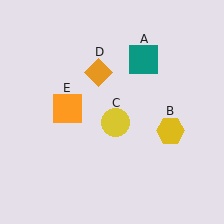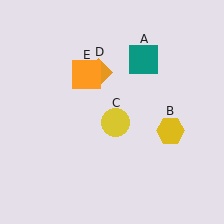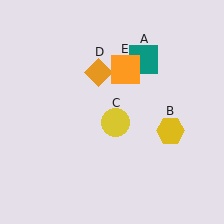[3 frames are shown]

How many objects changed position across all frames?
1 object changed position: orange square (object E).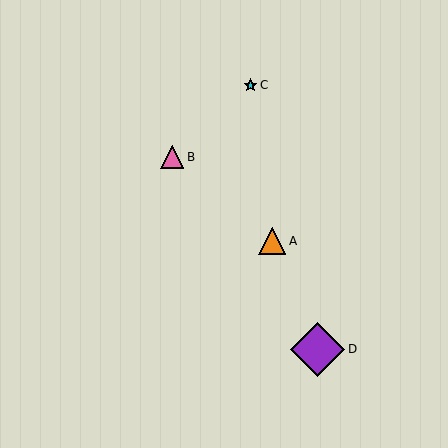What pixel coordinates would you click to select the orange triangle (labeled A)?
Click at (272, 241) to select the orange triangle A.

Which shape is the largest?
The purple diamond (labeled D) is the largest.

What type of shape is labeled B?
Shape B is a pink triangle.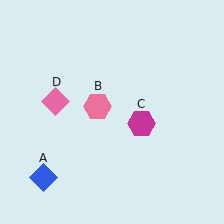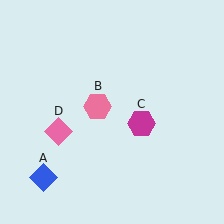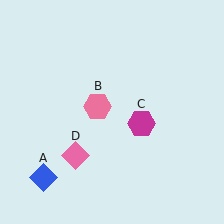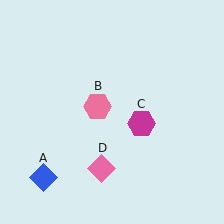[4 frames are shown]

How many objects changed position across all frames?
1 object changed position: pink diamond (object D).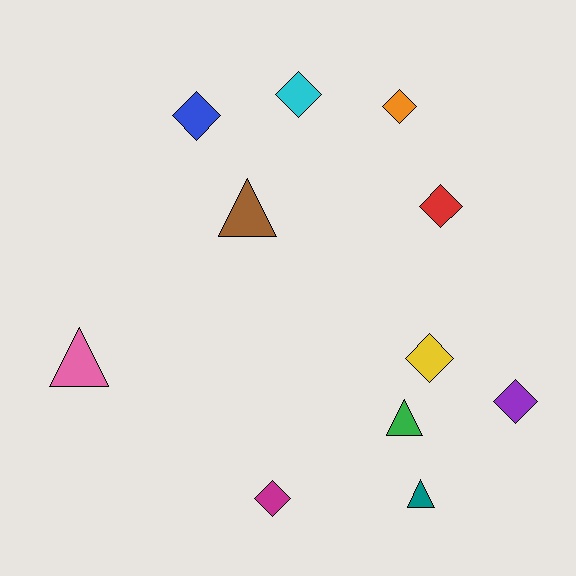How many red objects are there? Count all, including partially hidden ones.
There is 1 red object.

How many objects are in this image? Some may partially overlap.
There are 11 objects.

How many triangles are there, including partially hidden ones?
There are 4 triangles.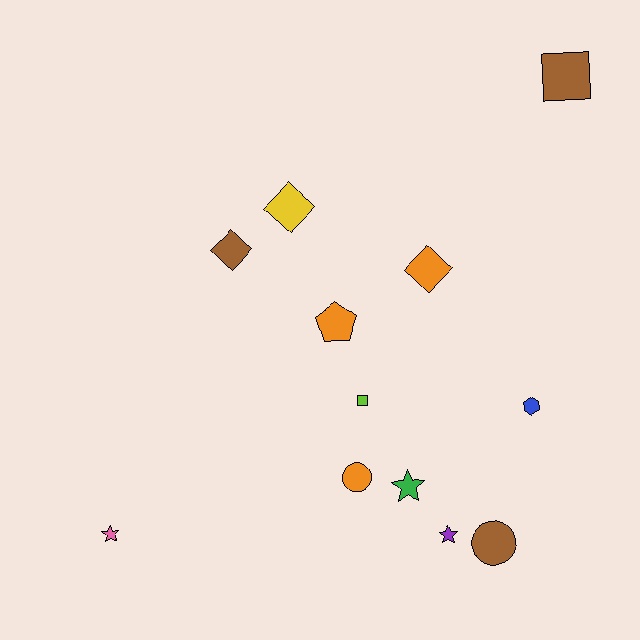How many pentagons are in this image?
There is 1 pentagon.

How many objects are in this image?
There are 12 objects.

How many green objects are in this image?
There is 1 green object.